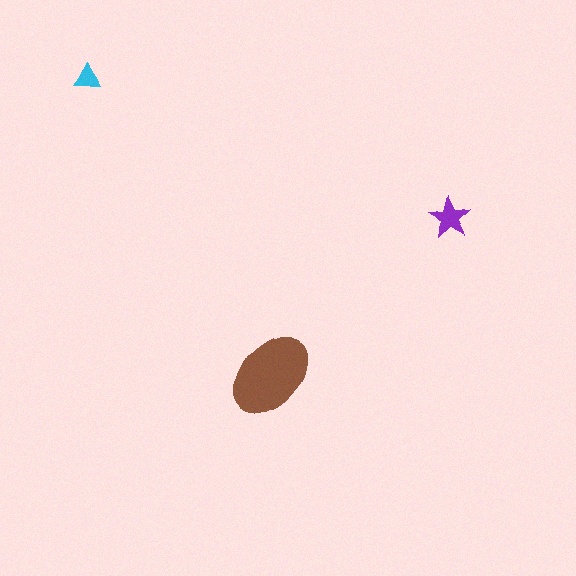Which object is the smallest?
The cyan triangle.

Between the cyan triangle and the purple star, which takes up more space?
The purple star.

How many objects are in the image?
There are 3 objects in the image.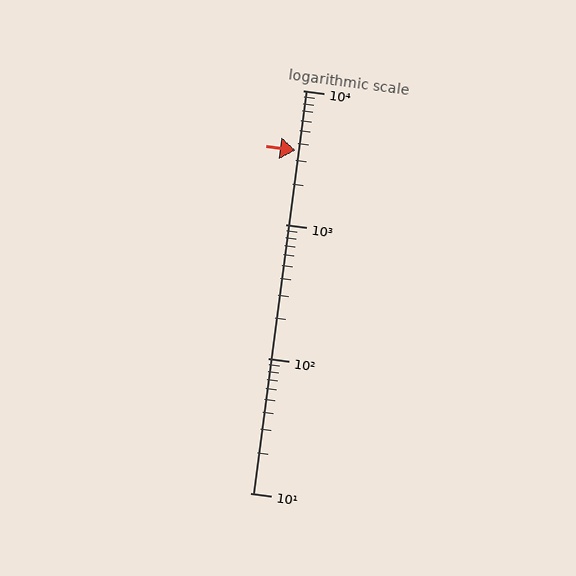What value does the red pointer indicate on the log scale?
The pointer indicates approximately 3600.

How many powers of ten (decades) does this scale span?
The scale spans 3 decades, from 10 to 10000.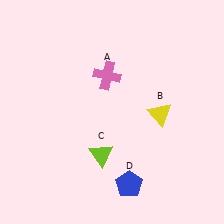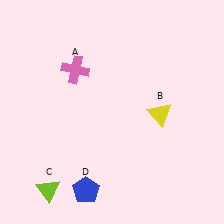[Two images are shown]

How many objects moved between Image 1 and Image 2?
3 objects moved between the two images.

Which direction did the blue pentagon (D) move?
The blue pentagon (D) moved left.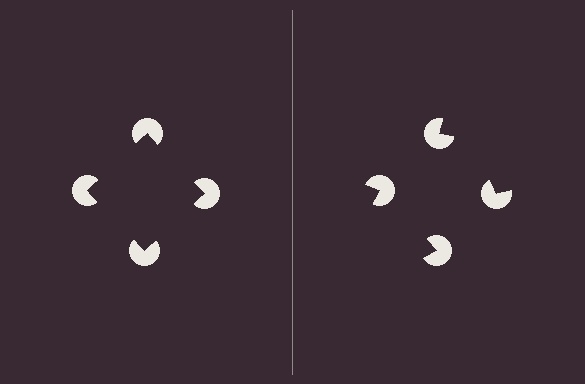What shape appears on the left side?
An illusory square.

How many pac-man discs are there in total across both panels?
8 — 4 on each side.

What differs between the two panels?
The pac-man discs are positioned identically on both sides; only the wedge orientations differ. On the left they align to a square; on the right they are misaligned.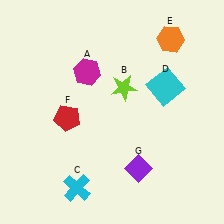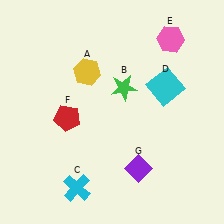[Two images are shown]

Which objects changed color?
A changed from magenta to yellow. B changed from lime to green. E changed from orange to pink.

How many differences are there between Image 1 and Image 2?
There are 3 differences between the two images.